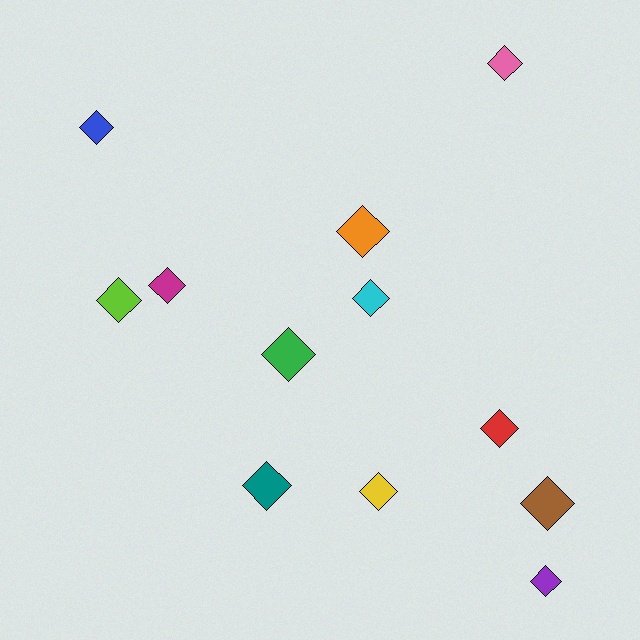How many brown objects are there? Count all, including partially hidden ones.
There is 1 brown object.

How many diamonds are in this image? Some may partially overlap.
There are 12 diamonds.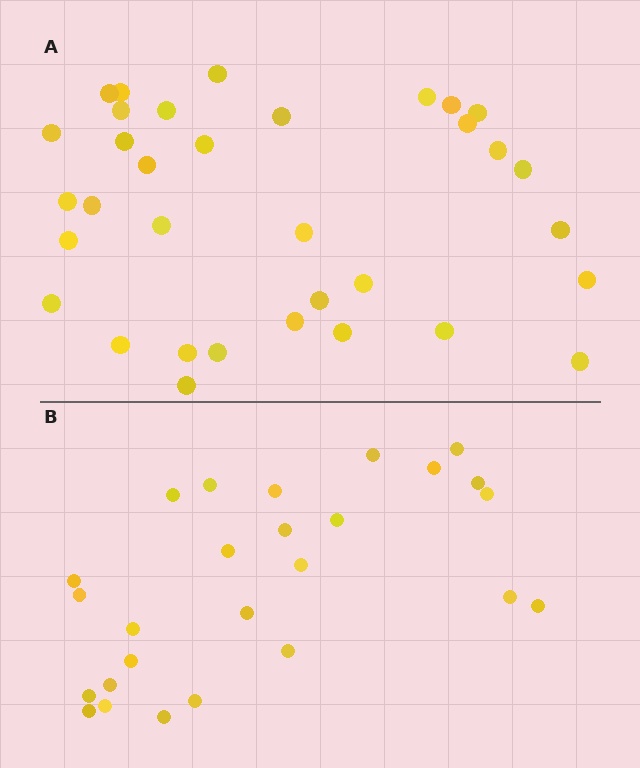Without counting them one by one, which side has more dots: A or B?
Region A (the top region) has more dots.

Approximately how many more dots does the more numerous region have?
Region A has roughly 8 or so more dots than region B.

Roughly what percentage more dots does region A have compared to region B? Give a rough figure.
About 30% more.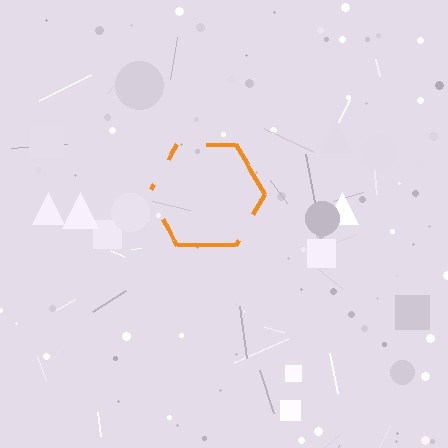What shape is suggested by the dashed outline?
The dashed outline suggests a hexagon.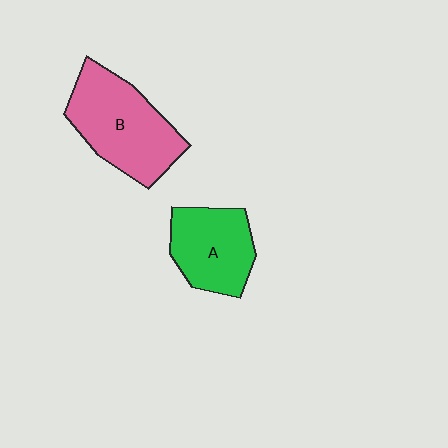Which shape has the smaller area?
Shape A (green).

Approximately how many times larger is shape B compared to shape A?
Approximately 1.4 times.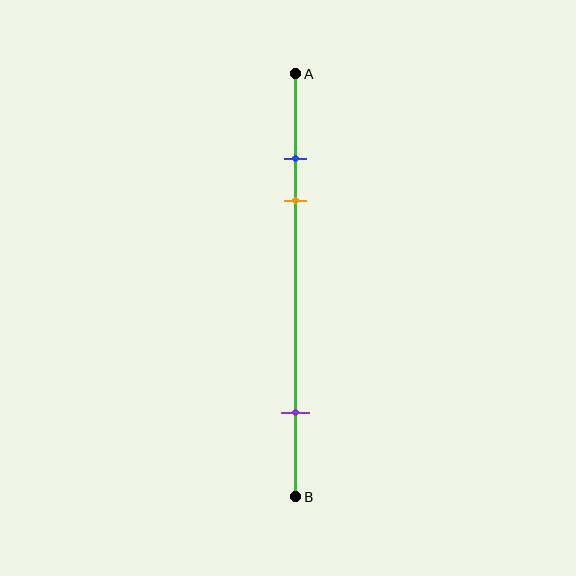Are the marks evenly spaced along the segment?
No, the marks are not evenly spaced.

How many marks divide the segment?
There are 3 marks dividing the segment.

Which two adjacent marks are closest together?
The blue and orange marks are the closest adjacent pair.